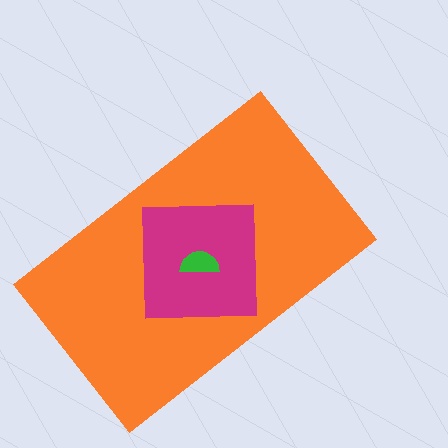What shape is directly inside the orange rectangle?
The magenta square.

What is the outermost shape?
The orange rectangle.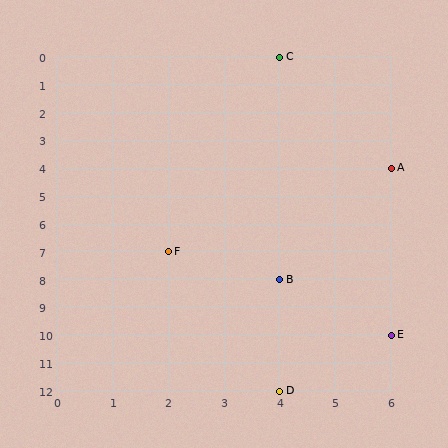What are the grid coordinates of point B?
Point B is at grid coordinates (4, 8).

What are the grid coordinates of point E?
Point E is at grid coordinates (6, 10).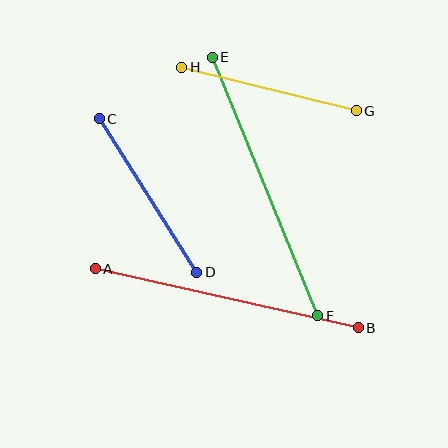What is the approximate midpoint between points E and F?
The midpoint is at approximately (265, 187) pixels.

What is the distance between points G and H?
The distance is approximately 180 pixels.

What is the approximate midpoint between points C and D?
The midpoint is at approximately (148, 195) pixels.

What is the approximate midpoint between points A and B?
The midpoint is at approximately (227, 298) pixels.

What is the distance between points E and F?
The distance is approximately 279 pixels.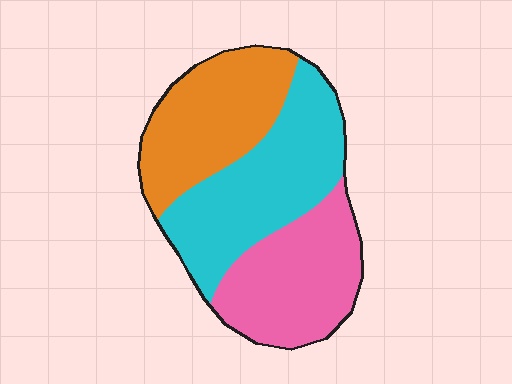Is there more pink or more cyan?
Cyan.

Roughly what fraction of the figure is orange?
Orange covers about 30% of the figure.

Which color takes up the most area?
Cyan, at roughly 40%.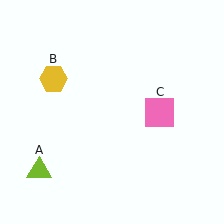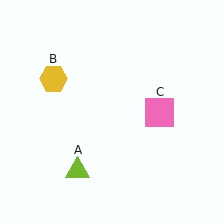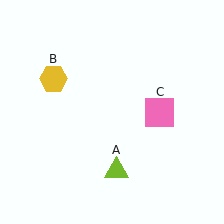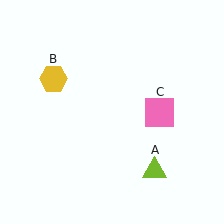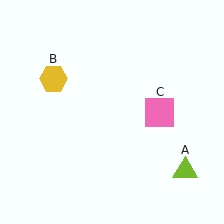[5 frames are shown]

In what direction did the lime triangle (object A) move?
The lime triangle (object A) moved right.